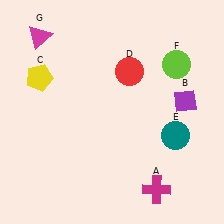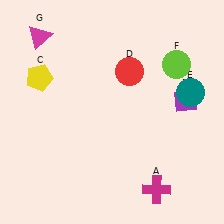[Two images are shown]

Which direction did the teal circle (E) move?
The teal circle (E) moved up.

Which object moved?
The teal circle (E) moved up.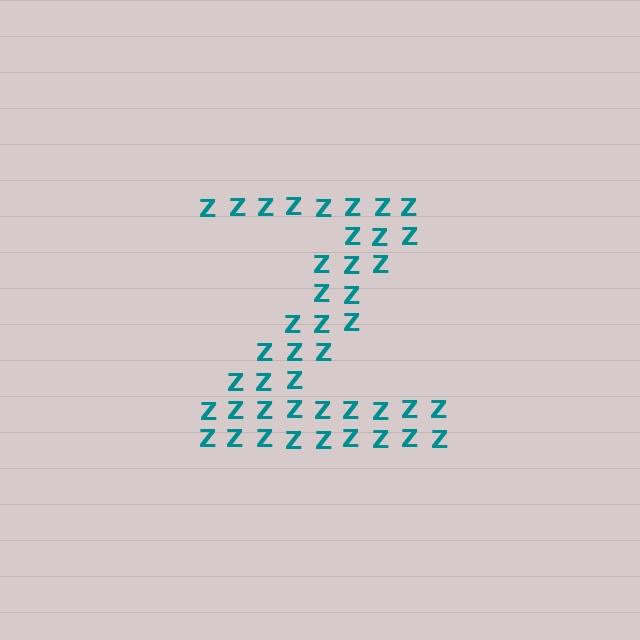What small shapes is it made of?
It is made of small letter Z's.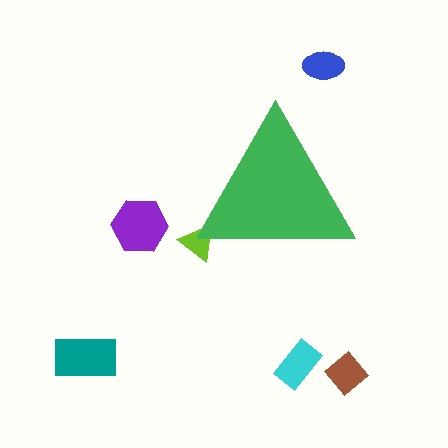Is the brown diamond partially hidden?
No, the brown diamond is fully visible.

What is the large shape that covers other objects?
A green triangle.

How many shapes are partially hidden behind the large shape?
1 shape is partially hidden.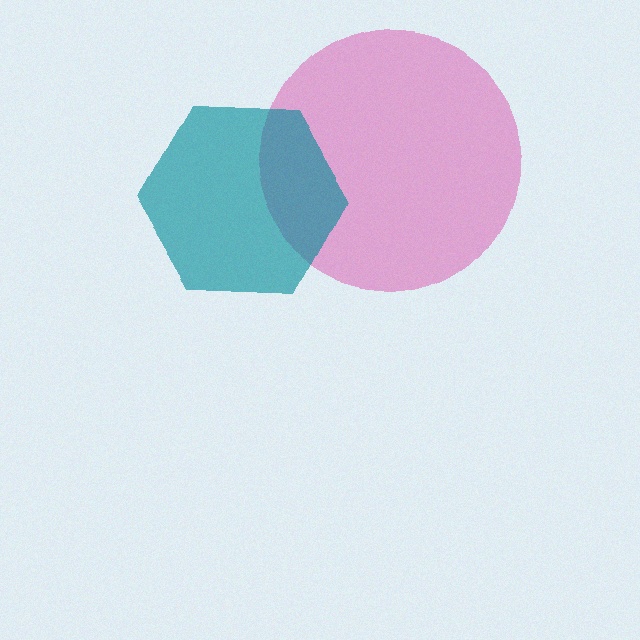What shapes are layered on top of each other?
The layered shapes are: a pink circle, a teal hexagon.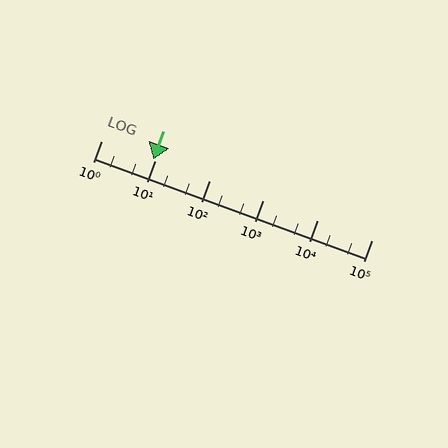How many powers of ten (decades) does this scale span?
The scale spans 5 decades, from 1 to 100000.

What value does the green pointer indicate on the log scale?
The pointer indicates approximately 9.3.